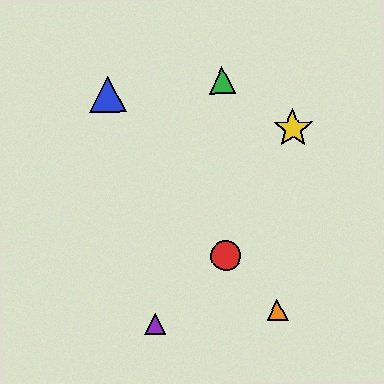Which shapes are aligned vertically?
The red circle, the green triangle are aligned vertically.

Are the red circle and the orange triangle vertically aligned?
No, the red circle is at x≈226 and the orange triangle is at x≈277.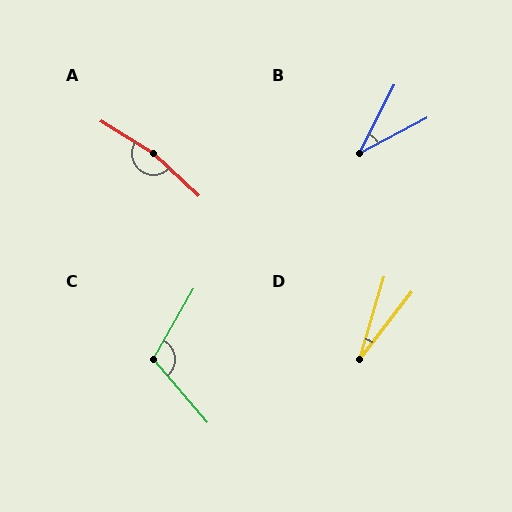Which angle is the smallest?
D, at approximately 22 degrees.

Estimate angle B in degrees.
Approximately 35 degrees.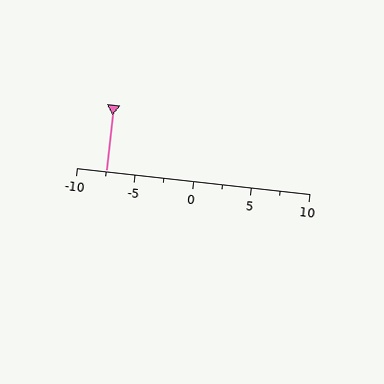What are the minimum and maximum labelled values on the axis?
The axis runs from -10 to 10.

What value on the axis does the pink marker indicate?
The marker indicates approximately -7.5.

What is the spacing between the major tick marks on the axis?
The major ticks are spaced 5 apart.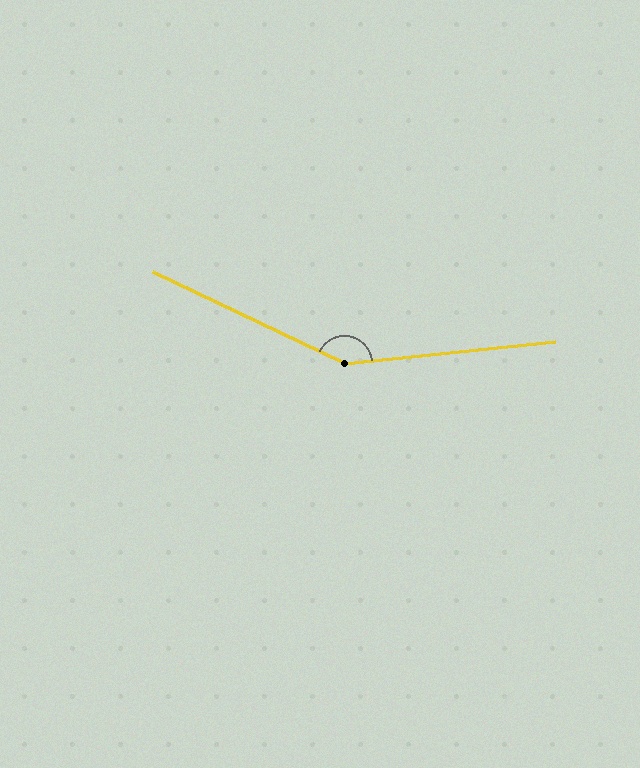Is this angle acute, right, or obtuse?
It is obtuse.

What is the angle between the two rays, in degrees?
Approximately 149 degrees.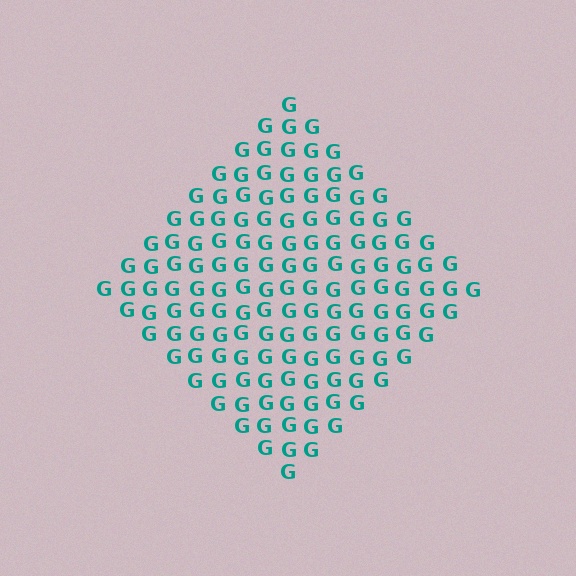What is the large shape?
The large shape is a diamond.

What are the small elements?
The small elements are letter G's.